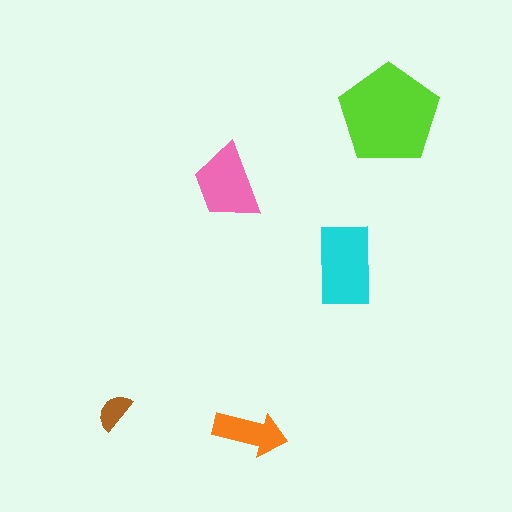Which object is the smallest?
The brown semicircle.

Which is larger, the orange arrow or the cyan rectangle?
The cyan rectangle.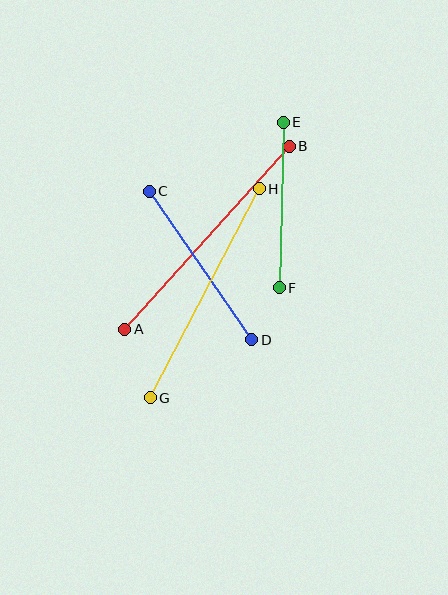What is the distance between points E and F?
The distance is approximately 165 pixels.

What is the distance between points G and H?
The distance is approximately 236 pixels.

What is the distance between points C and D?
The distance is approximately 180 pixels.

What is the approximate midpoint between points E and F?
The midpoint is at approximately (281, 205) pixels.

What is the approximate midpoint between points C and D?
The midpoint is at approximately (200, 266) pixels.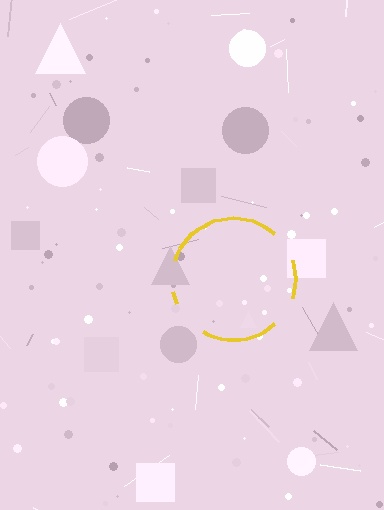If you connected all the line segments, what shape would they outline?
They would outline a circle.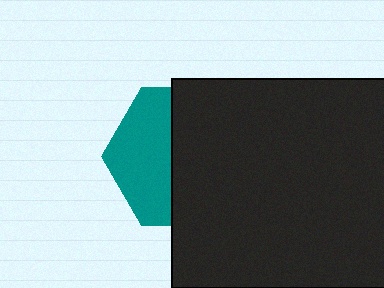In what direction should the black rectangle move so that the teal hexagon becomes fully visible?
The black rectangle should move right. That is the shortest direction to clear the overlap and leave the teal hexagon fully visible.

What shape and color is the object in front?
The object in front is a black rectangle.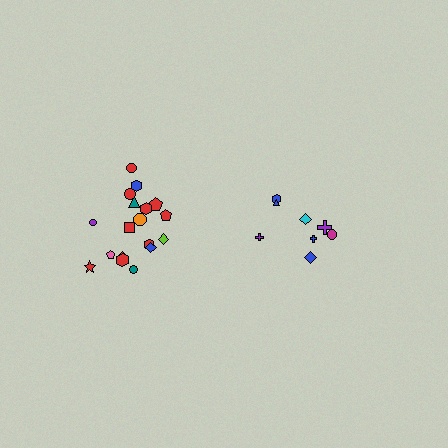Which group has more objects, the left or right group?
The left group.